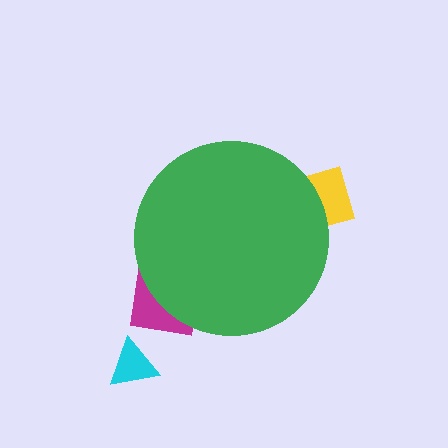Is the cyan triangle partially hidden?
No, the cyan triangle is fully visible.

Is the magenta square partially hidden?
Yes, the magenta square is partially hidden behind the green circle.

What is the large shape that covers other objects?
A green circle.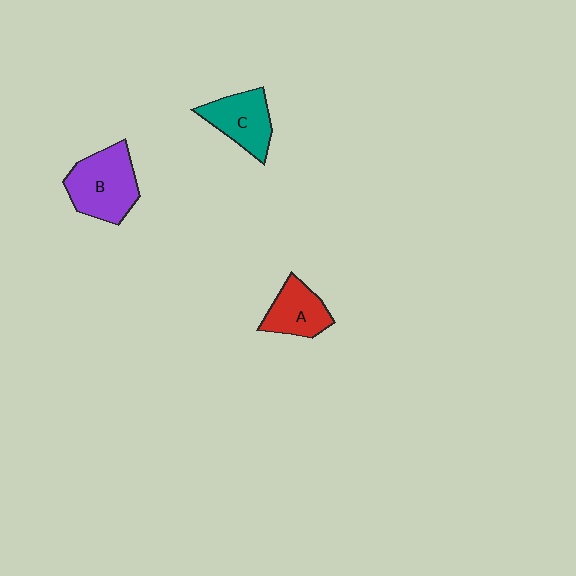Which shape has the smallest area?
Shape A (red).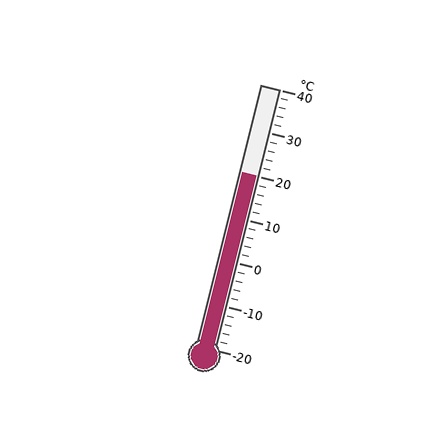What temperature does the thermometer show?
The thermometer shows approximately 20°C.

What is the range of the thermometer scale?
The thermometer scale ranges from -20°C to 40°C.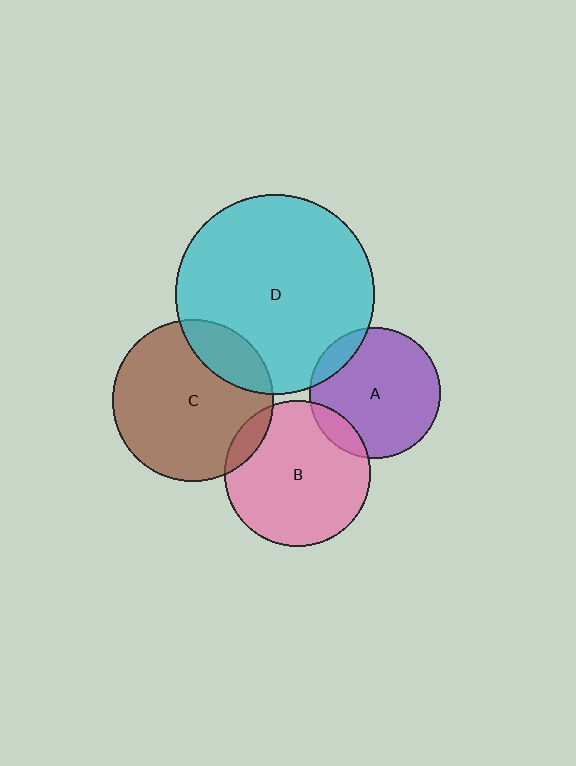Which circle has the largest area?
Circle D (cyan).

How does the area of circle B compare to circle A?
Approximately 1.2 times.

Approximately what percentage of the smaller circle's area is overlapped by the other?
Approximately 10%.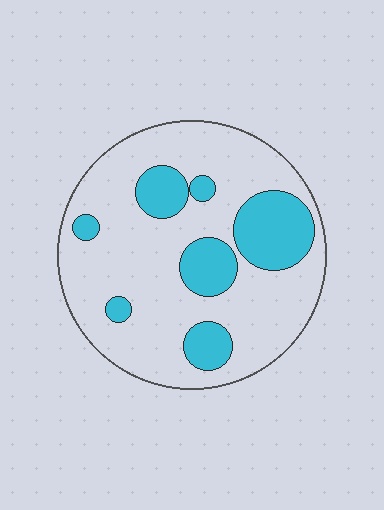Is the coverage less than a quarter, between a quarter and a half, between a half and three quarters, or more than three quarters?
Less than a quarter.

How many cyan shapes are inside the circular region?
7.